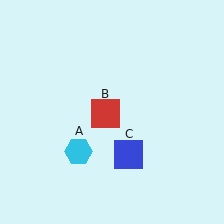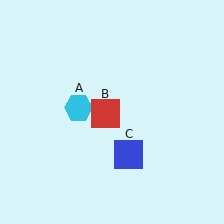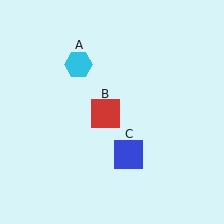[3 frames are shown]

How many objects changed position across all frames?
1 object changed position: cyan hexagon (object A).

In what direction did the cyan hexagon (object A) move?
The cyan hexagon (object A) moved up.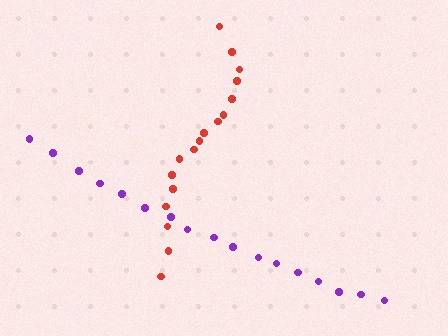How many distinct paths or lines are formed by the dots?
There are 2 distinct paths.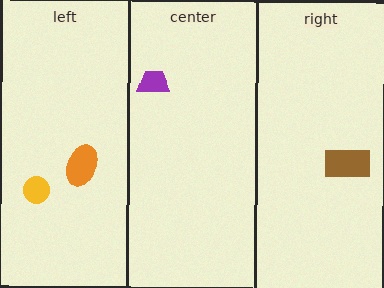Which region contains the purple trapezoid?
The center region.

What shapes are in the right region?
The brown rectangle.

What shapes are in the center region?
The purple trapezoid.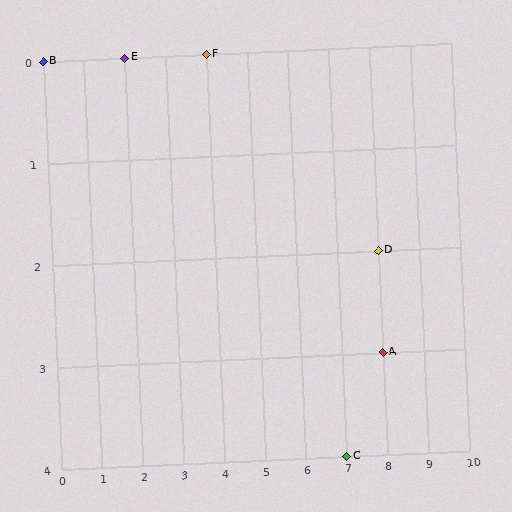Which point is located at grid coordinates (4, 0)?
Point F is at (4, 0).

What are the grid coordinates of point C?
Point C is at grid coordinates (7, 4).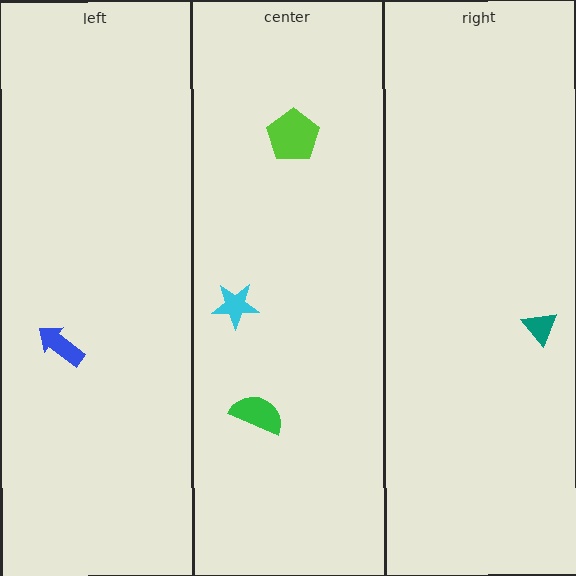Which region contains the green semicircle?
The center region.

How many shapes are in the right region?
1.